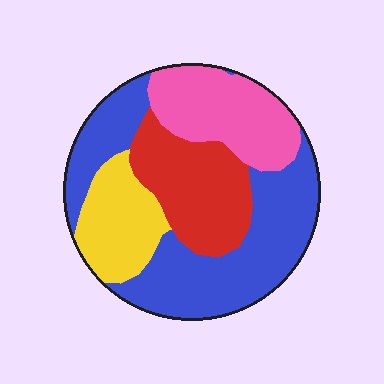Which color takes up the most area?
Blue, at roughly 40%.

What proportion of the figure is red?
Red covers 21% of the figure.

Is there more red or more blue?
Blue.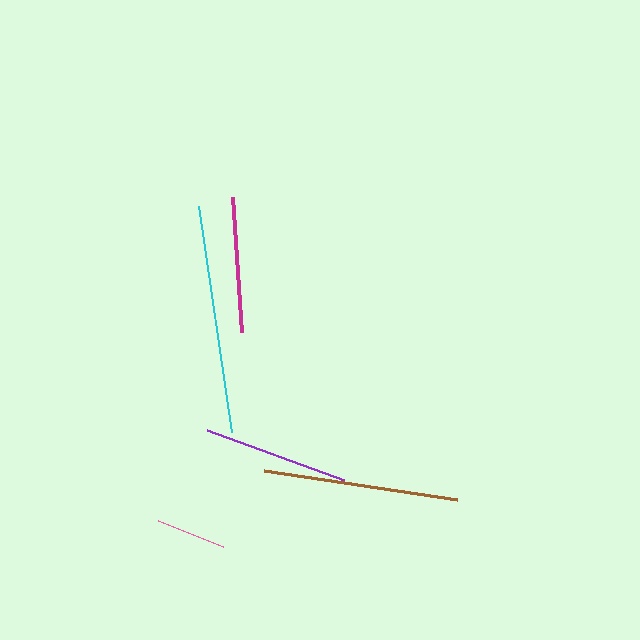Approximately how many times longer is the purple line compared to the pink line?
The purple line is approximately 2.1 times the length of the pink line.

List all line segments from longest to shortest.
From longest to shortest: cyan, brown, purple, magenta, pink.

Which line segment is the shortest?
The pink line is the shortest at approximately 70 pixels.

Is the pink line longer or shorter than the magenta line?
The magenta line is longer than the pink line.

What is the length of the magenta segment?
The magenta segment is approximately 135 pixels long.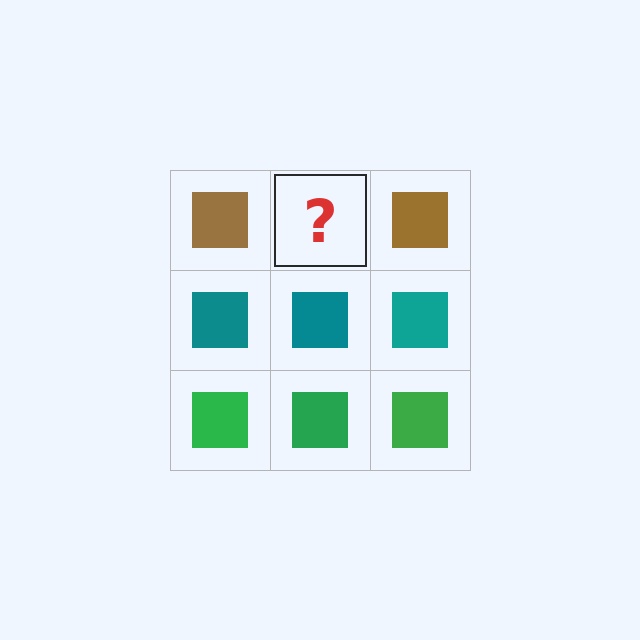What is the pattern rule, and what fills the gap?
The rule is that each row has a consistent color. The gap should be filled with a brown square.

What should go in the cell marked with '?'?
The missing cell should contain a brown square.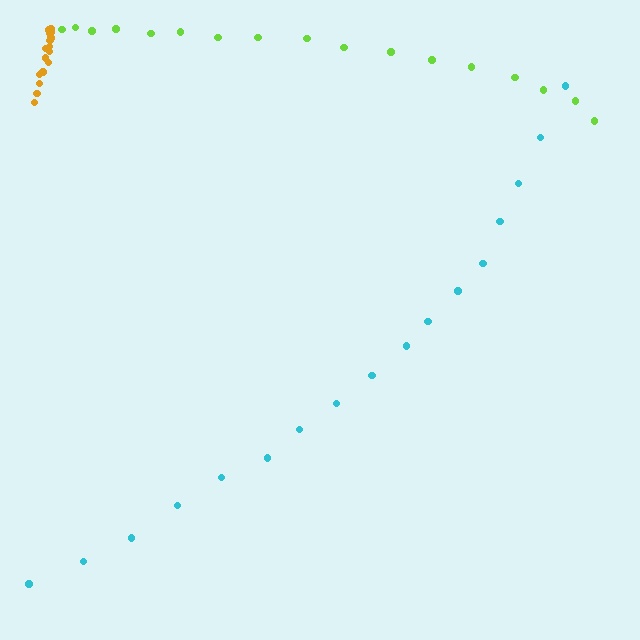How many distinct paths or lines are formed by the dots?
There are 3 distinct paths.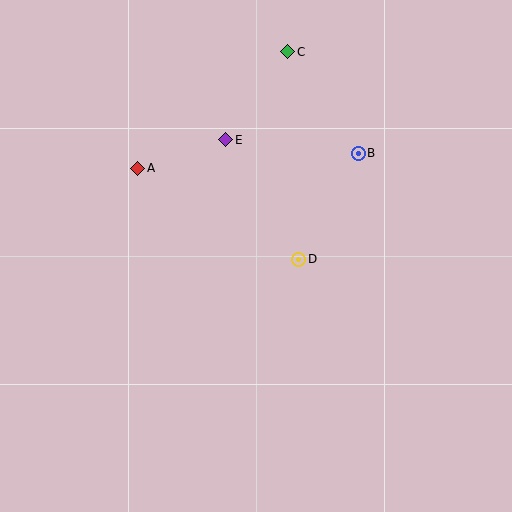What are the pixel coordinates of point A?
Point A is at (138, 168).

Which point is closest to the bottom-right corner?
Point D is closest to the bottom-right corner.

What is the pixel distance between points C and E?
The distance between C and E is 108 pixels.